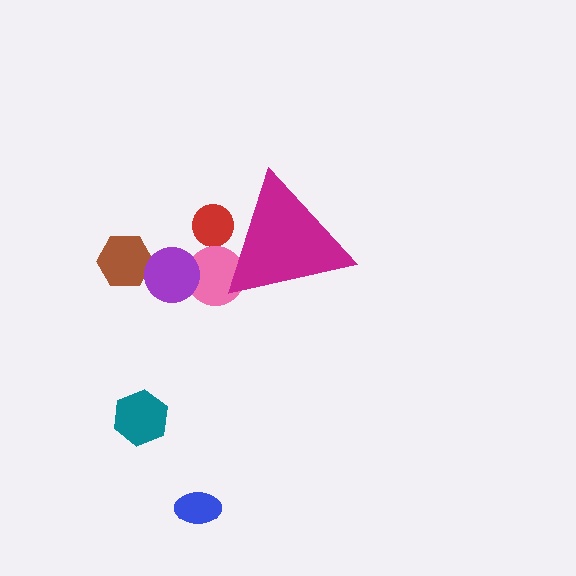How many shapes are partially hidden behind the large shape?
2 shapes are partially hidden.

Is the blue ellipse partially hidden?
No, the blue ellipse is fully visible.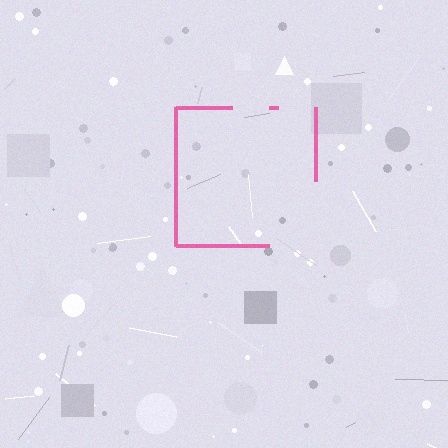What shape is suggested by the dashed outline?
The dashed outline suggests a square.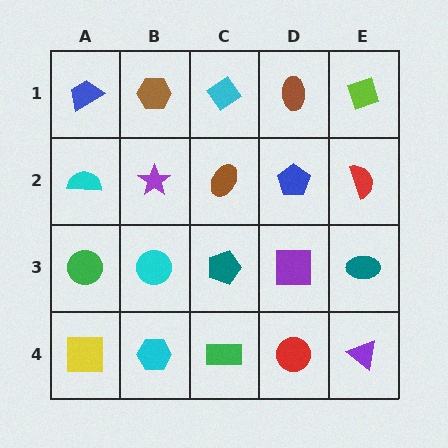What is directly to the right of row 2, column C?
A blue pentagon.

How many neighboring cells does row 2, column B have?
4.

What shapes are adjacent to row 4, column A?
A green circle (row 3, column A), a cyan hexagon (row 4, column B).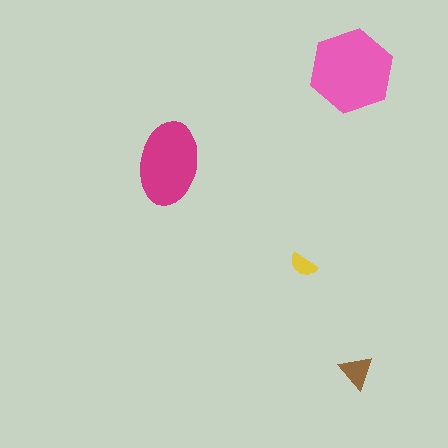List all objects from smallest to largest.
The yellow semicircle, the brown triangle, the magenta ellipse, the pink hexagon.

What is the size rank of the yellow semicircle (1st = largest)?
4th.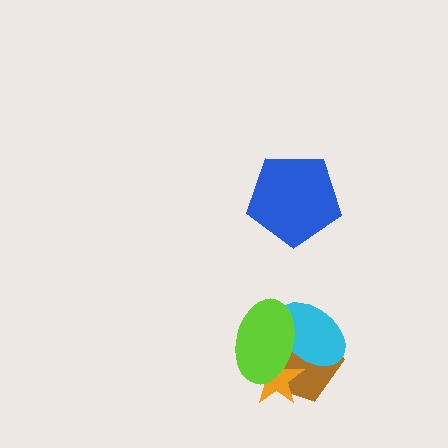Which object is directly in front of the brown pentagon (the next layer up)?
The orange star is directly in front of the brown pentagon.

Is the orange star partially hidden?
Yes, it is partially covered by another shape.